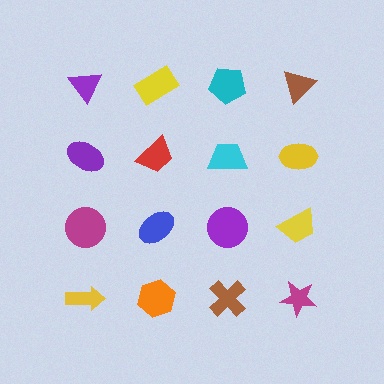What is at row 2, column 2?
A red trapezoid.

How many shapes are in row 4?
4 shapes.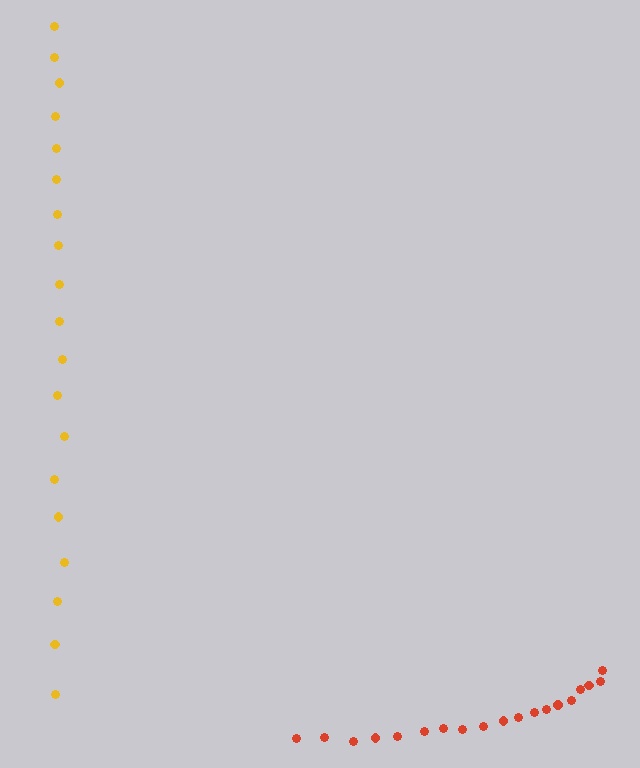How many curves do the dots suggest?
There are 2 distinct paths.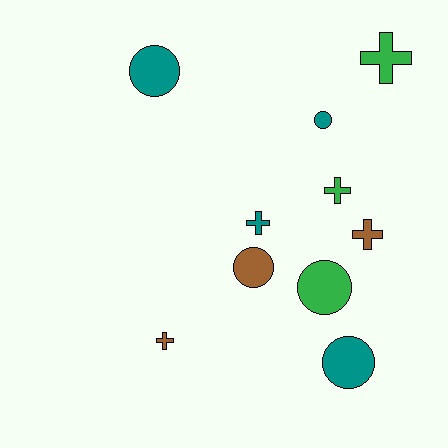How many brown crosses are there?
There are 2 brown crosses.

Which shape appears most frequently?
Circle, with 5 objects.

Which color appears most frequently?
Teal, with 4 objects.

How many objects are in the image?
There are 10 objects.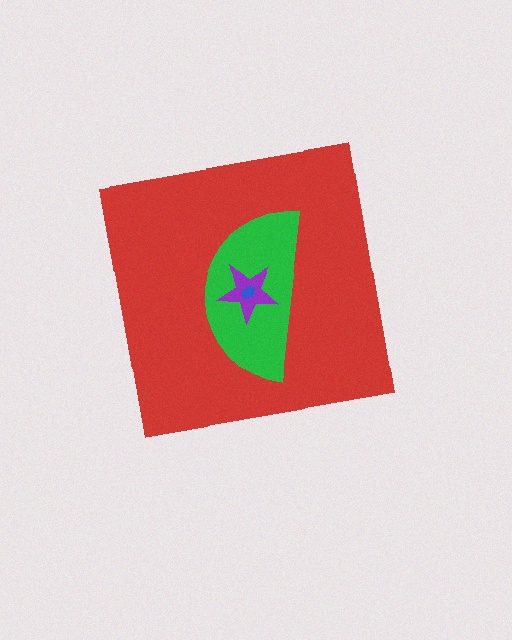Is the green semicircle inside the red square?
Yes.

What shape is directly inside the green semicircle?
The purple star.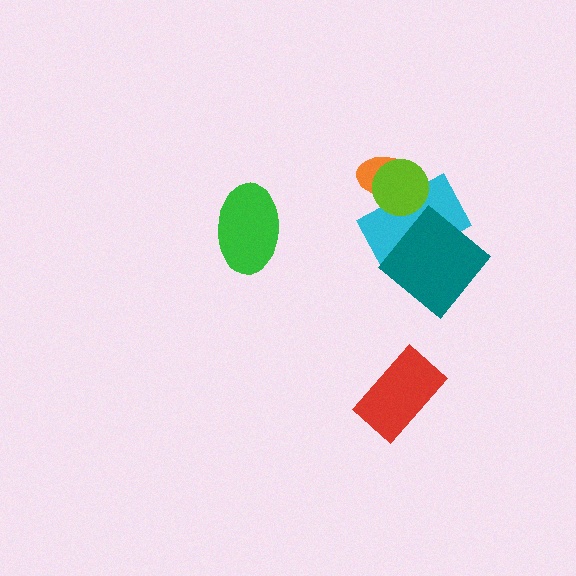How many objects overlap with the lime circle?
2 objects overlap with the lime circle.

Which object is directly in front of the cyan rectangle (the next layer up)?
The teal diamond is directly in front of the cyan rectangle.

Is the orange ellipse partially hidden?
Yes, it is partially covered by another shape.